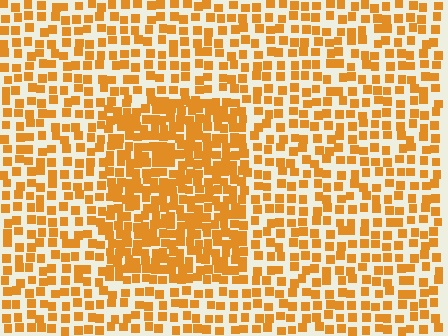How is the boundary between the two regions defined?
The boundary is defined by a change in element density (approximately 1.8x ratio). All elements are the same color, size, and shape.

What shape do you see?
I see a rectangle.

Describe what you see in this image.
The image contains small orange elements arranged at two different densities. A rectangle-shaped region is visible where the elements are more densely packed than the surrounding area.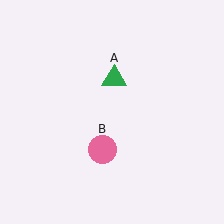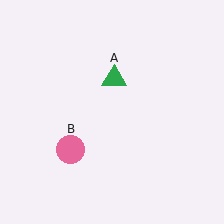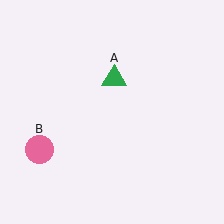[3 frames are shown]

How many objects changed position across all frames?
1 object changed position: pink circle (object B).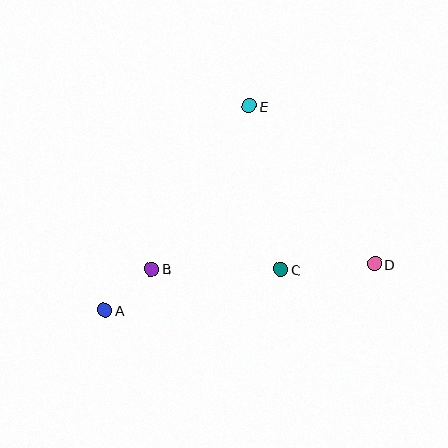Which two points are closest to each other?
Points A and B are closest to each other.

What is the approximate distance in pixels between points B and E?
The distance between B and E is approximately 191 pixels.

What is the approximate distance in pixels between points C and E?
The distance between C and E is approximately 167 pixels.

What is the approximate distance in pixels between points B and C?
The distance between B and C is approximately 129 pixels.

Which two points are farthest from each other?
Points A and D are farthest from each other.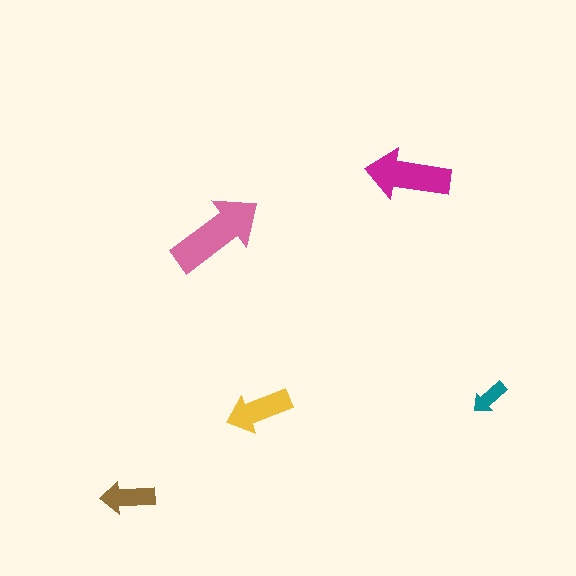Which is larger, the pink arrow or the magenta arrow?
The pink one.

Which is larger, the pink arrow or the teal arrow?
The pink one.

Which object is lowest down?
The brown arrow is bottommost.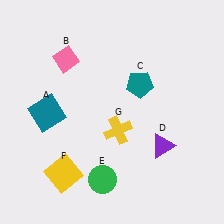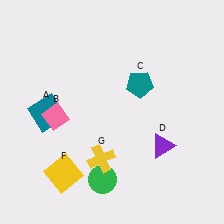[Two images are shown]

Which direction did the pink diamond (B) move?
The pink diamond (B) moved down.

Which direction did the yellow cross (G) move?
The yellow cross (G) moved down.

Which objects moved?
The objects that moved are: the pink diamond (B), the yellow cross (G).